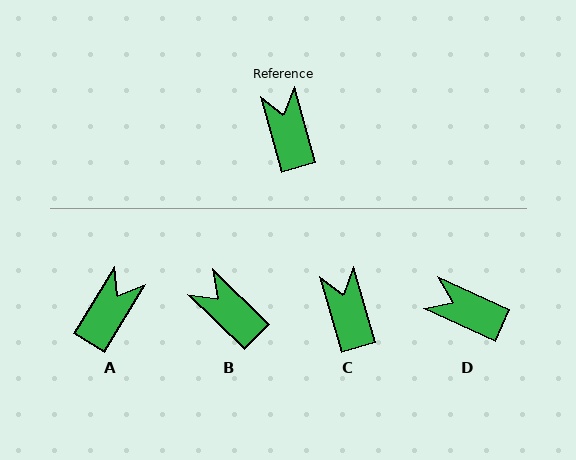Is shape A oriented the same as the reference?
No, it is off by about 47 degrees.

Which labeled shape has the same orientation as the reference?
C.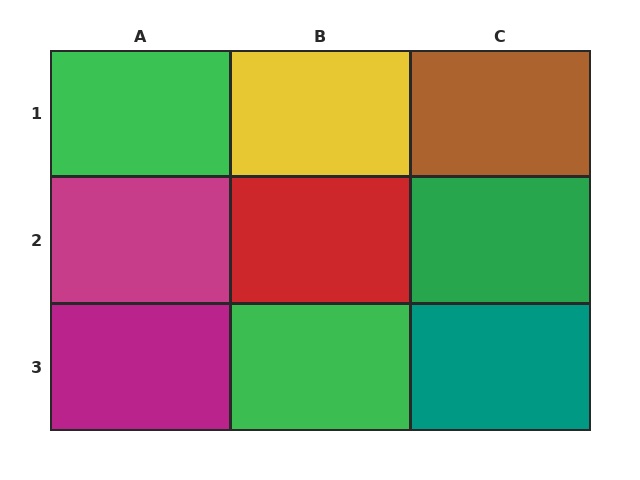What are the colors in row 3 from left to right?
Magenta, green, teal.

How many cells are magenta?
2 cells are magenta.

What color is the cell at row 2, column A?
Magenta.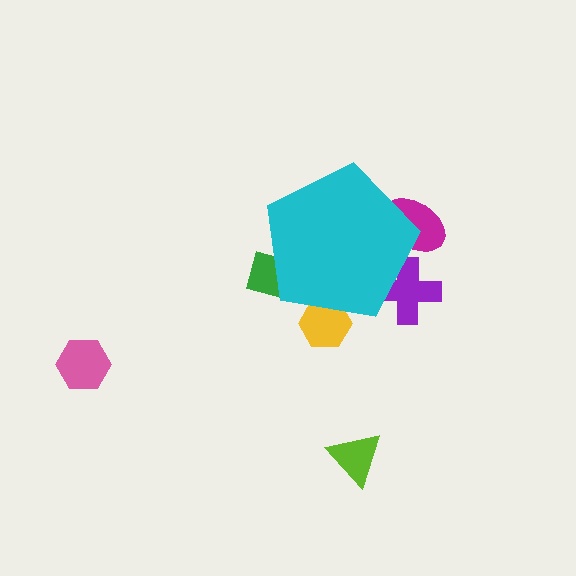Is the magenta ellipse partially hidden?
Yes, the magenta ellipse is partially hidden behind the cyan pentagon.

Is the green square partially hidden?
Yes, the green square is partially hidden behind the cyan pentagon.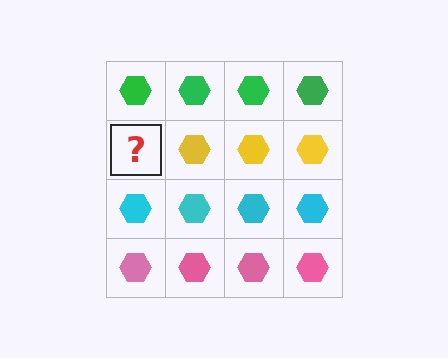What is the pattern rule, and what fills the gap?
The rule is that each row has a consistent color. The gap should be filled with a yellow hexagon.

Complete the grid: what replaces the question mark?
The question mark should be replaced with a yellow hexagon.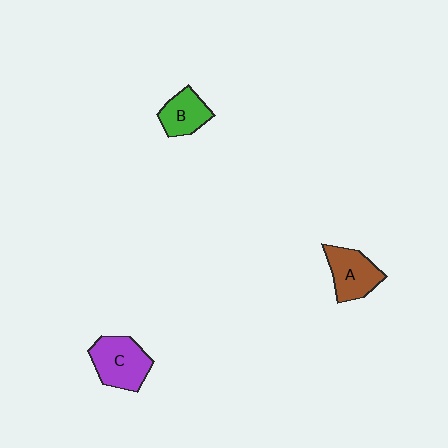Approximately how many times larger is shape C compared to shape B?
Approximately 1.4 times.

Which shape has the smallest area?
Shape B (green).